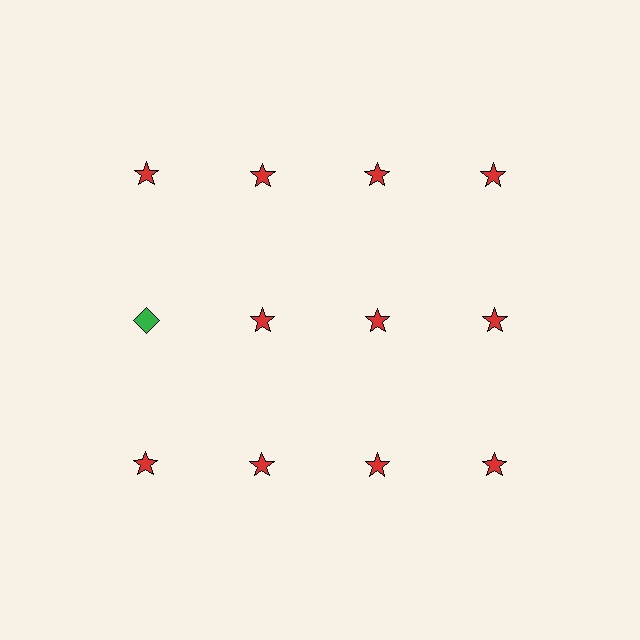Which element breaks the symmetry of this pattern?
The green diamond in the second row, leftmost column breaks the symmetry. All other shapes are red stars.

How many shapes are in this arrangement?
There are 12 shapes arranged in a grid pattern.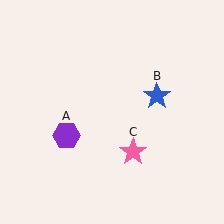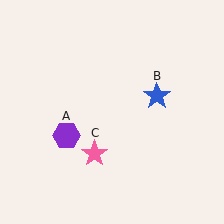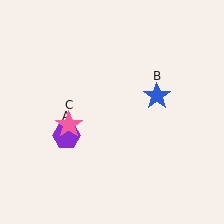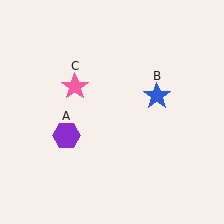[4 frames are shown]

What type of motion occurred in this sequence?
The pink star (object C) rotated clockwise around the center of the scene.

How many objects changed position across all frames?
1 object changed position: pink star (object C).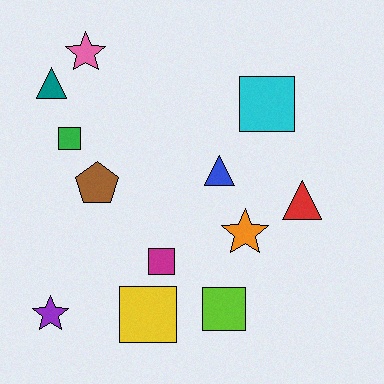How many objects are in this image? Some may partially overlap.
There are 12 objects.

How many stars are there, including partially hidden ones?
There are 3 stars.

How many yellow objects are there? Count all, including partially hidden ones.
There is 1 yellow object.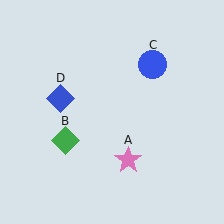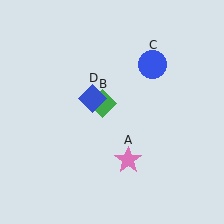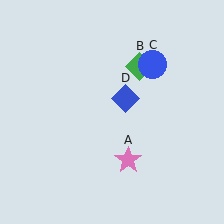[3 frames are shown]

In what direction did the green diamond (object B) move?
The green diamond (object B) moved up and to the right.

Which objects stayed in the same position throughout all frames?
Pink star (object A) and blue circle (object C) remained stationary.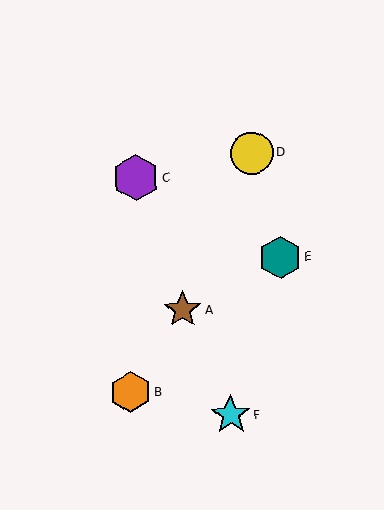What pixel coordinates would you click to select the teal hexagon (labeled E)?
Click at (280, 258) to select the teal hexagon E.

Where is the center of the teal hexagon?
The center of the teal hexagon is at (280, 258).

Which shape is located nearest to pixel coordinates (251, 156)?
The yellow circle (labeled D) at (252, 153) is nearest to that location.